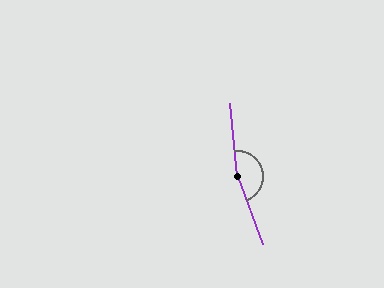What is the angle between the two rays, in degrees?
Approximately 165 degrees.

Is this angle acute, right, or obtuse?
It is obtuse.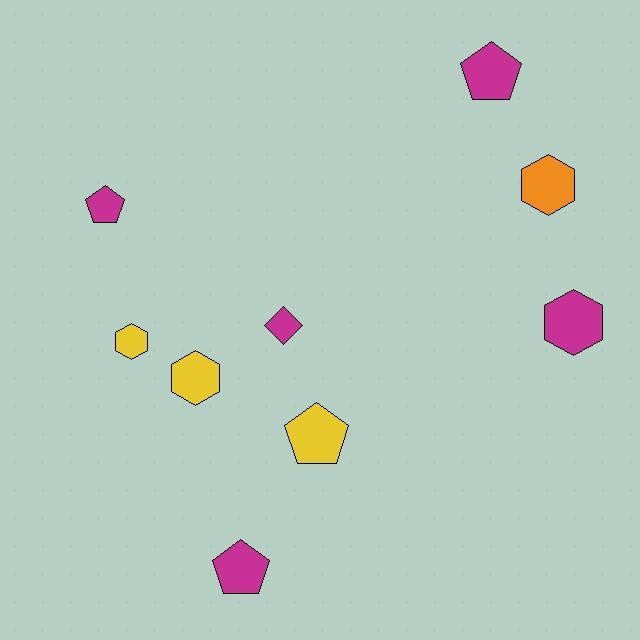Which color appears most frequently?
Magenta, with 5 objects.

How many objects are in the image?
There are 9 objects.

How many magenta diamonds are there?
There is 1 magenta diamond.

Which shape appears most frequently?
Pentagon, with 4 objects.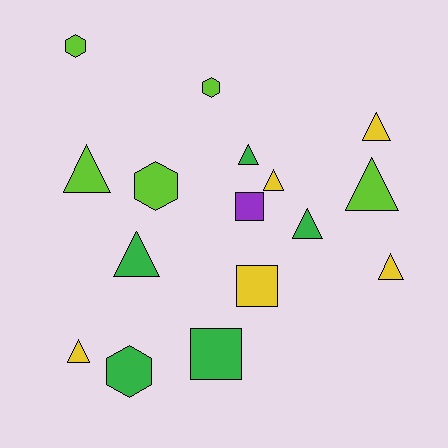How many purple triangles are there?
There are no purple triangles.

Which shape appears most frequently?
Triangle, with 9 objects.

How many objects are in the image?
There are 16 objects.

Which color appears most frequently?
Yellow, with 5 objects.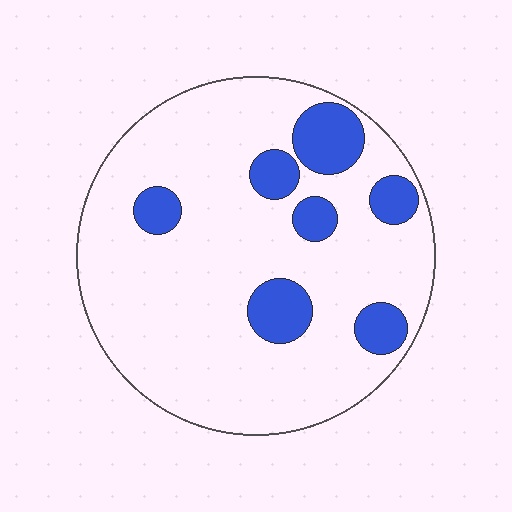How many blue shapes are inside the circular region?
7.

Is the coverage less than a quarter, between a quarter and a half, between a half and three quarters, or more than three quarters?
Less than a quarter.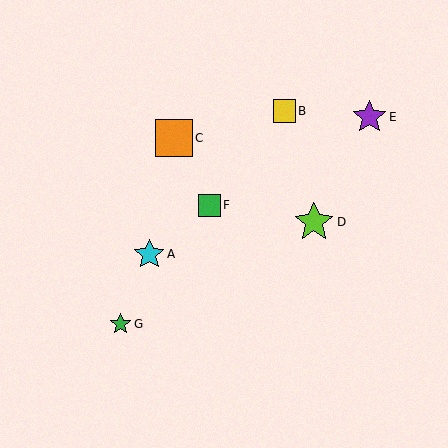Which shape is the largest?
The lime star (labeled D) is the largest.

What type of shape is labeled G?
Shape G is a green star.